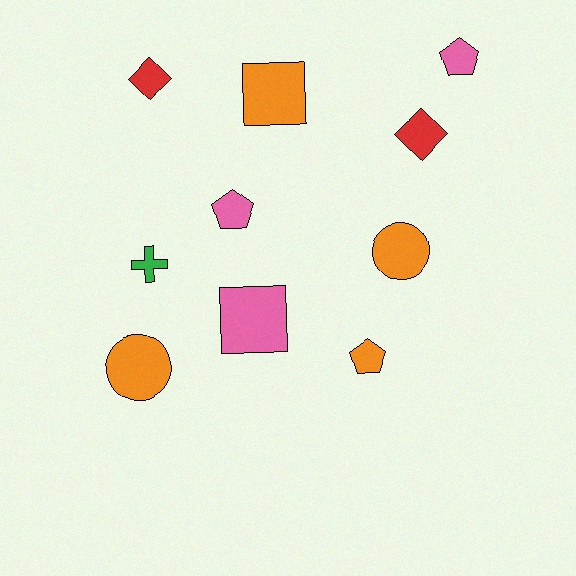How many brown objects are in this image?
There are no brown objects.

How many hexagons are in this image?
There are no hexagons.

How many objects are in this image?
There are 10 objects.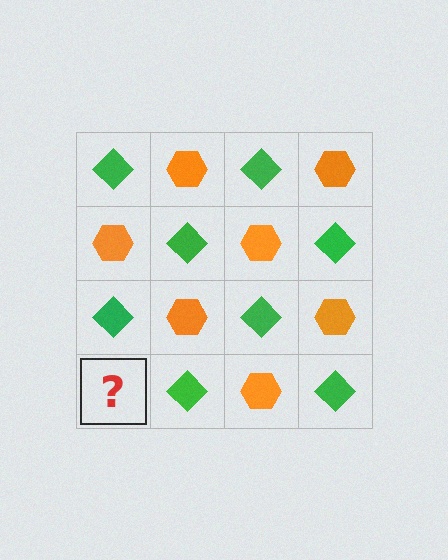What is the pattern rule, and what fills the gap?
The rule is that it alternates green diamond and orange hexagon in a checkerboard pattern. The gap should be filled with an orange hexagon.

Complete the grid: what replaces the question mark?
The question mark should be replaced with an orange hexagon.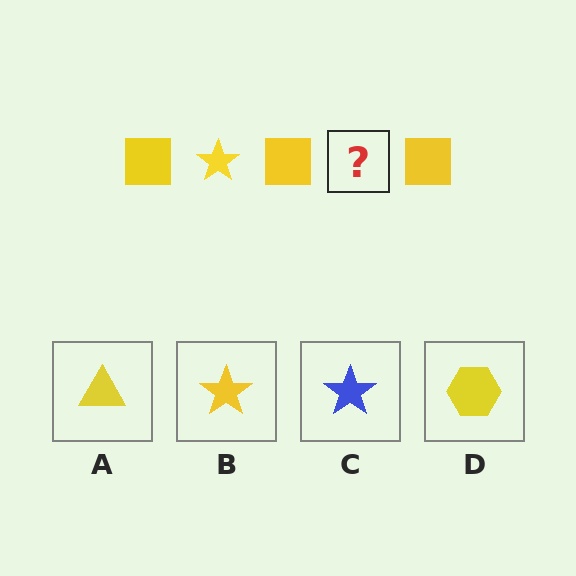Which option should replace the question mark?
Option B.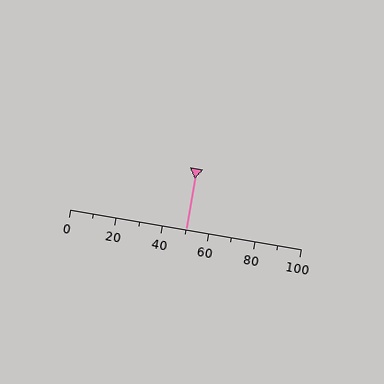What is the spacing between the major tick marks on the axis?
The major ticks are spaced 20 apart.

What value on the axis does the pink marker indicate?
The marker indicates approximately 50.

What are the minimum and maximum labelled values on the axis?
The axis runs from 0 to 100.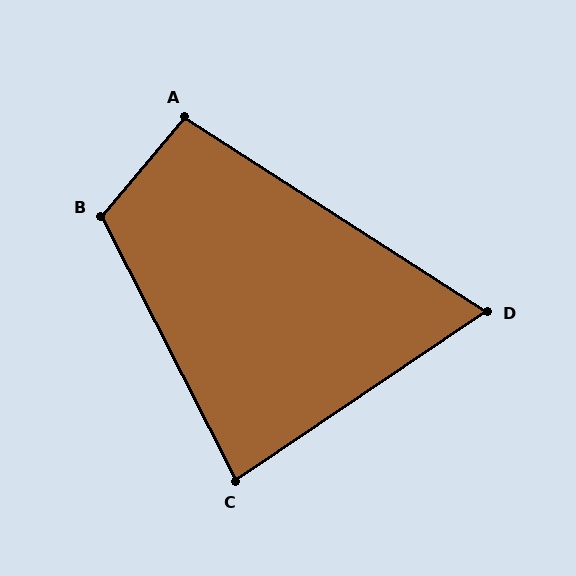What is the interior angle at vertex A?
Approximately 97 degrees (obtuse).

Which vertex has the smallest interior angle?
D, at approximately 67 degrees.